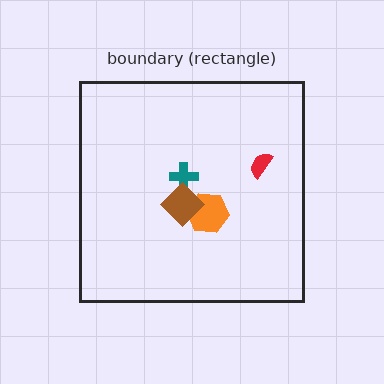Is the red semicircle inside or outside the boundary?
Inside.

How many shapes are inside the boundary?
4 inside, 0 outside.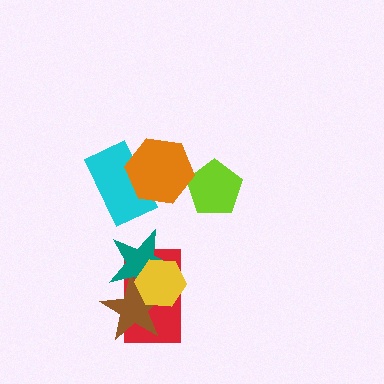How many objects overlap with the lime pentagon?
1 object overlaps with the lime pentagon.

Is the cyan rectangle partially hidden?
Yes, it is partially covered by another shape.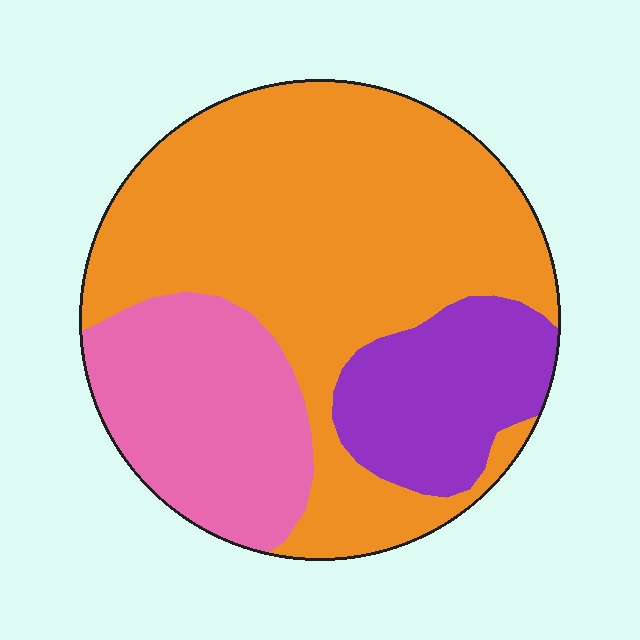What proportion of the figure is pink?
Pink takes up about one quarter (1/4) of the figure.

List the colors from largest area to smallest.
From largest to smallest: orange, pink, purple.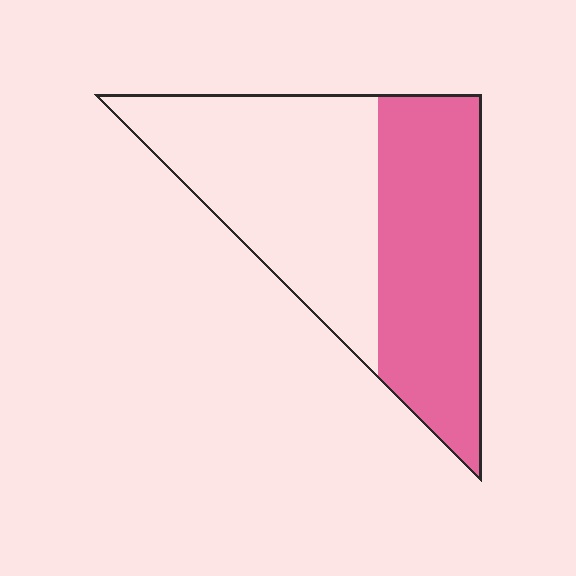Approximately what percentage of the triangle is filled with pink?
Approximately 45%.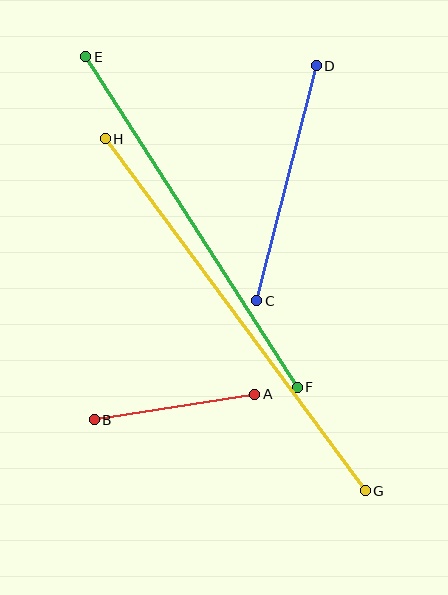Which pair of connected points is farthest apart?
Points G and H are farthest apart.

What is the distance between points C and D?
The distance is approximately 242 pixels.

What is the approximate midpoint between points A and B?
The midpoint is at approximately (174, 407) pixels.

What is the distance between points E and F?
The distance is approximately 393 pixels.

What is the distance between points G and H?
The distance is approximately 438 pixels.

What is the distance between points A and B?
The distance is approximately 162 pixels.